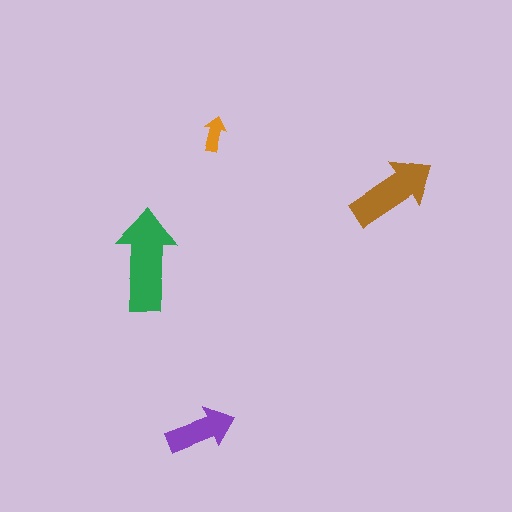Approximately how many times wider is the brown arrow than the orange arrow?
About 2.5 times wider.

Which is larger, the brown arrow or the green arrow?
The green one.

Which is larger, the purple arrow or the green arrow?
The green one.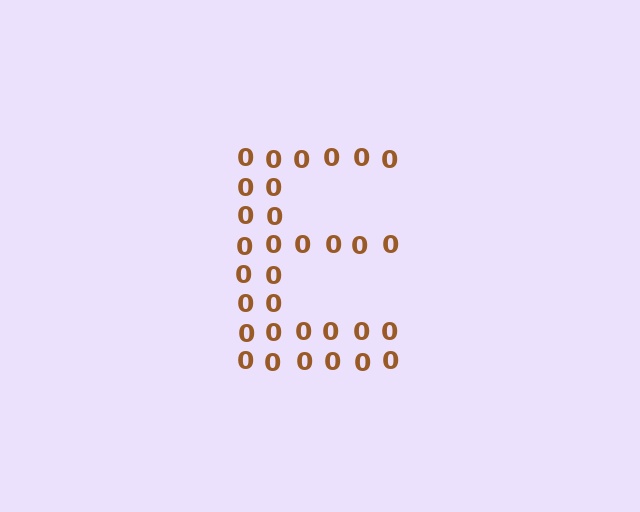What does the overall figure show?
The overall figure shows the letter E.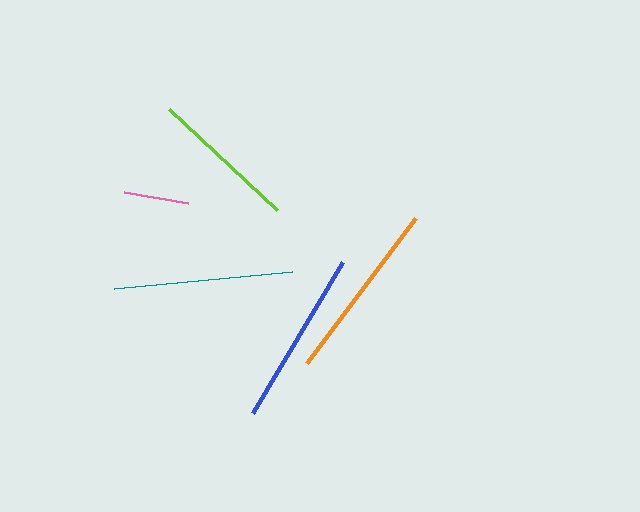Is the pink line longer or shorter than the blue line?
The blue line is longer than the pink line.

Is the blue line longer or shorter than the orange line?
The orange line is longer than the blue line.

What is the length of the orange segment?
The orange segment is approximately 181 pixels long.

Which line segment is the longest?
The orange line is the longest at approximately 181 pixels.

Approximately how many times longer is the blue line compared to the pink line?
The blue line is approximately 2.7 times the length of the pink line.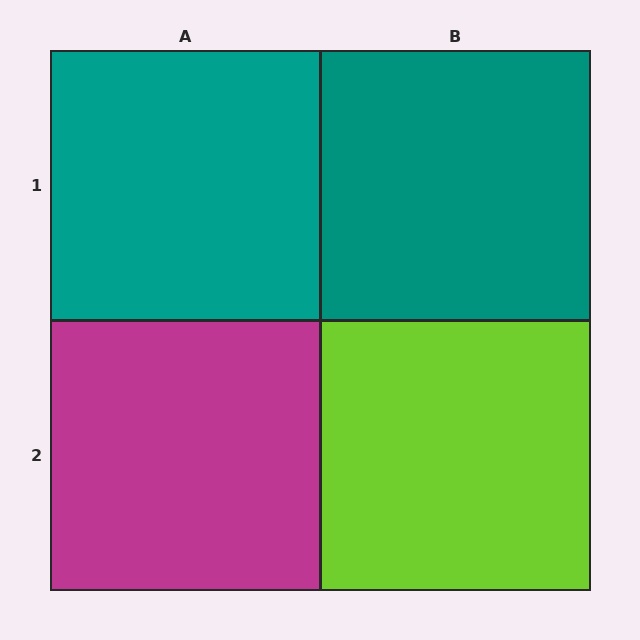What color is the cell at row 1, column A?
Teal.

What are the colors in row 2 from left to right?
Magenta, lime.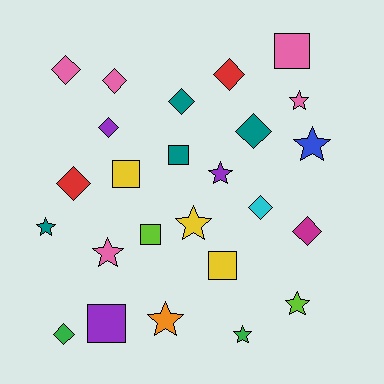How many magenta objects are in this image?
There is 1 magenta object.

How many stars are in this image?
There are 9 stars.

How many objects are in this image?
There are 25 objects.